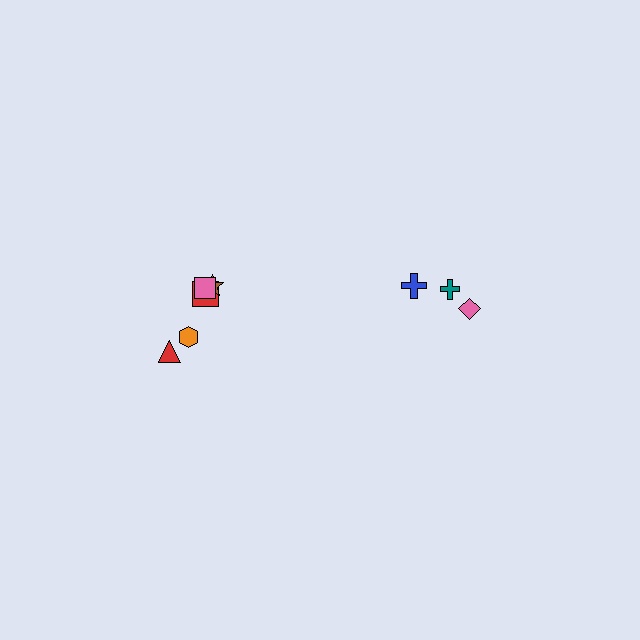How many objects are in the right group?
There are 3 objects.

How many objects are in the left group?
There are 5 objects.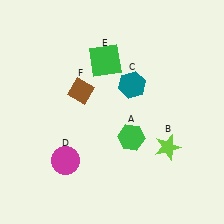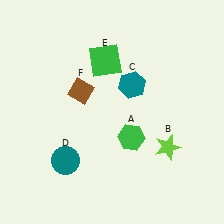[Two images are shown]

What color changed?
The circle (D) changed from magenta in Image 1 to teal in Image 2.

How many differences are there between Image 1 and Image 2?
There is 1 difference between the two images.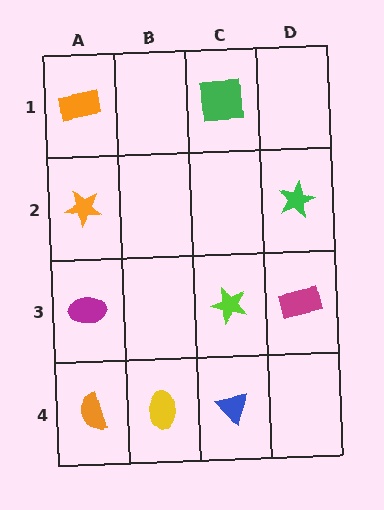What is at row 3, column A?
A magenta ellipse.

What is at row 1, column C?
A green square.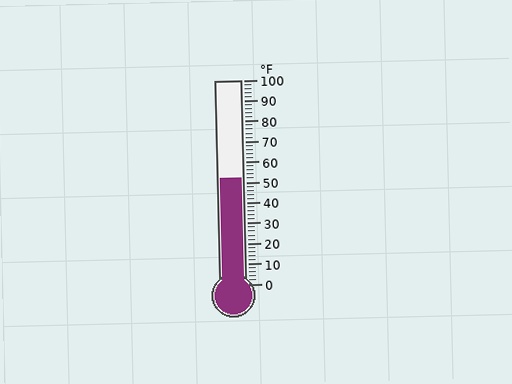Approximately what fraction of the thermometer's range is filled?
The thermometer is filled to approximately 50% of its range.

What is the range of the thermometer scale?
The thermometer scale ranges from 0°F to 100°F.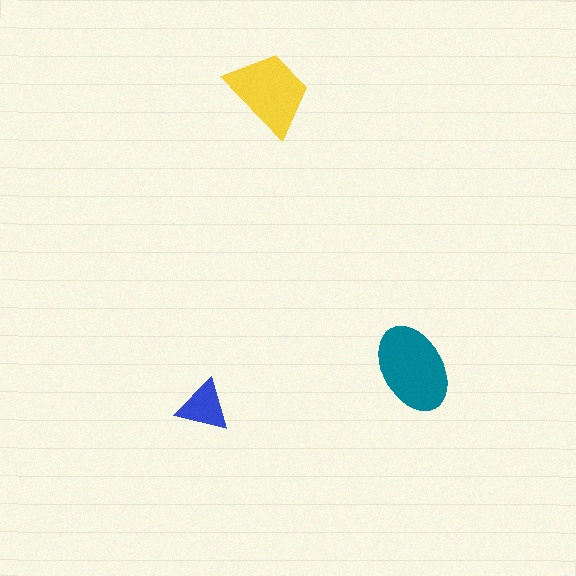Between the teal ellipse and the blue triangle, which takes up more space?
The teal ellipse.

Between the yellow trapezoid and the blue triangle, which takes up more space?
The yellow trapezoid.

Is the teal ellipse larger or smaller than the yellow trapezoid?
Larger.